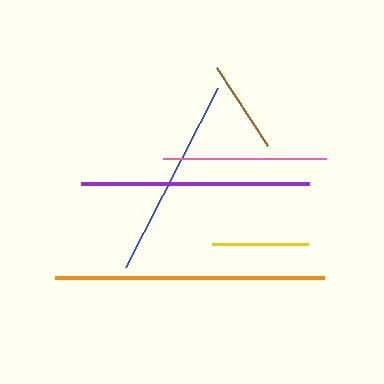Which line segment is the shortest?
The brown line is the shortest at approximately 94 pixels.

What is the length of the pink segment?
The pink segment is approximately 163 pixels long.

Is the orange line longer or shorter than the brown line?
The orange line is longer than the brown line.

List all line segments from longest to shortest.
From longest to shortest: orange, purple, blue, pink, yellow, brown.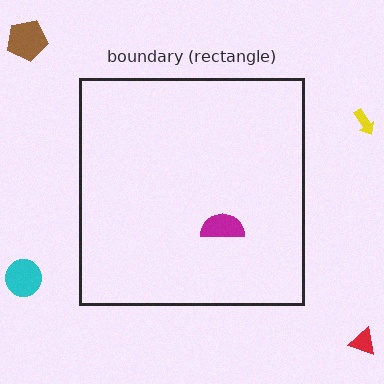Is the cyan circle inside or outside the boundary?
Outside.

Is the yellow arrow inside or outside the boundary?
Outside.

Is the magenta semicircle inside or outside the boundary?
Inside.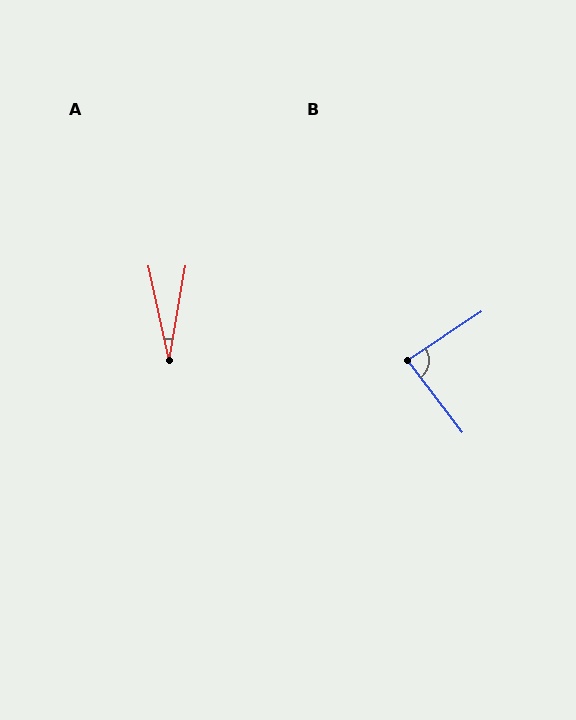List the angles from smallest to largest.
A (22°), B (86°).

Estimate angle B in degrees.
Approximately 86 degrees.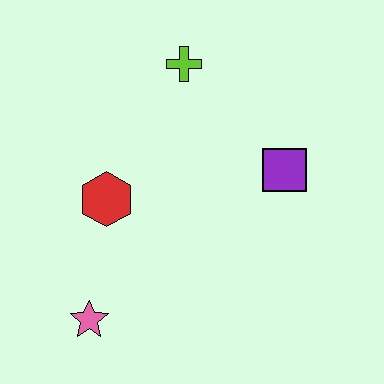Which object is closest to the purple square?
The lime cross is closest to the purple square.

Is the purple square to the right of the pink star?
Yes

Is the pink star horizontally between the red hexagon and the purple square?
No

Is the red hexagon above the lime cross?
No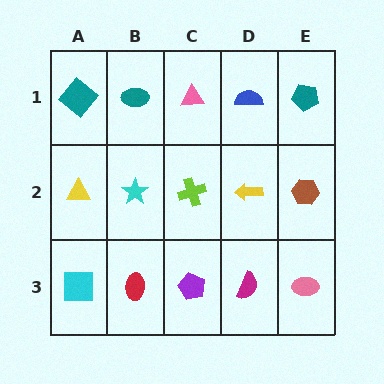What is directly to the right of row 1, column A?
A teal ellipse.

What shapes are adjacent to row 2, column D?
A blue semicircle (row 1, column D), a magenta semicircle (row 3, column D), a lime cross (row 2, column C), a brown hexagon (row 2, column E).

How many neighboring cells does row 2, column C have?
4.